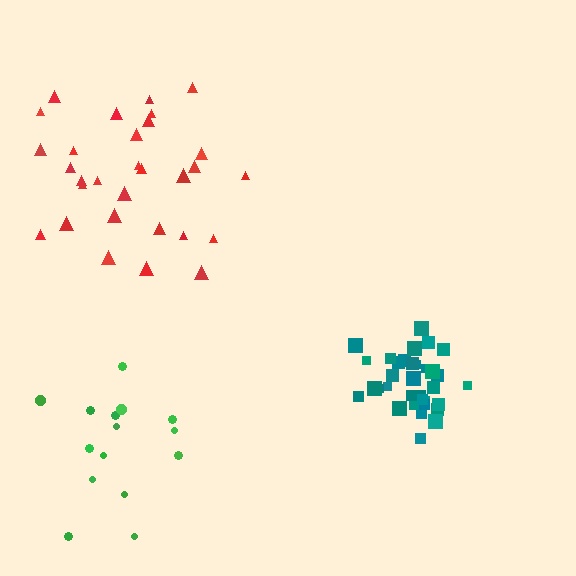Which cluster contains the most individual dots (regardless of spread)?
Teal (34).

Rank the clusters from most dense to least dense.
teal, red, green.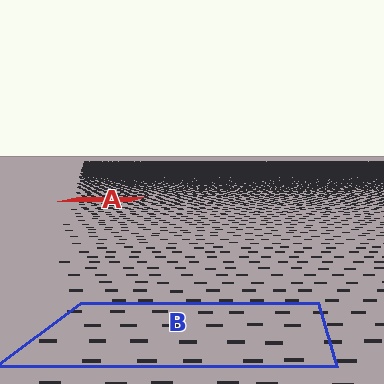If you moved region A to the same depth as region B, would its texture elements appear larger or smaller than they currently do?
They would appear larger. At a closer depth, the same texture elements are projected at a bigger on-screen size.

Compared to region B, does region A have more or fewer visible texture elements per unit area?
Region A has more texture elements per unit area — they are packed more densely because it is farther away.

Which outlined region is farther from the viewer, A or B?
Region A is farther from the viewer — the texture elements inside it appear smaller and more densely packed.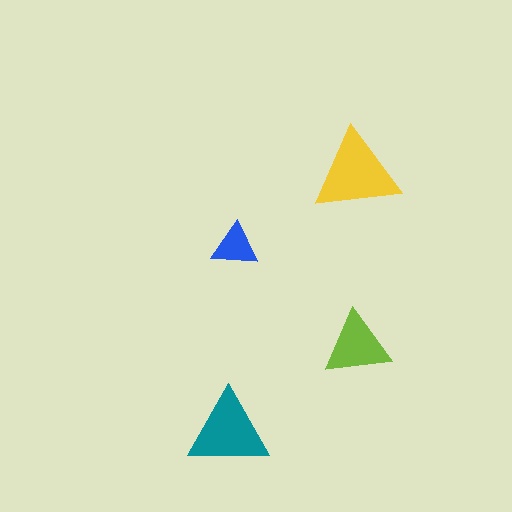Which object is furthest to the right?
The lime triangle is rightmost.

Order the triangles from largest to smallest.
the yellow one, the teal one, the lime one, the blue one.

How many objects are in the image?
There are 4 objects in the image.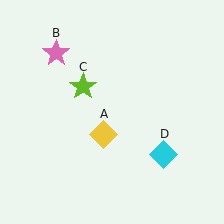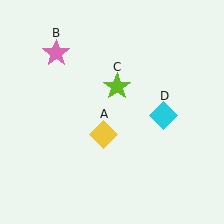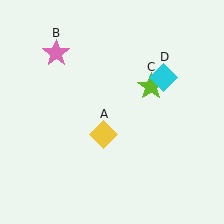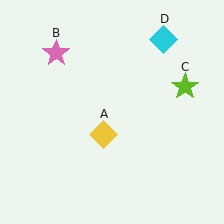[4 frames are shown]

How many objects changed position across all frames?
2 objects changed position: lime star (object C), cyan diamond (object D).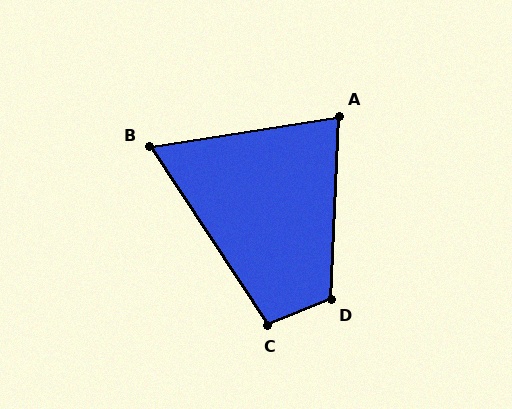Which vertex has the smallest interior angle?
B, at approximately 66 degrees.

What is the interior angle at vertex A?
Approximately 79 degrees (acute).